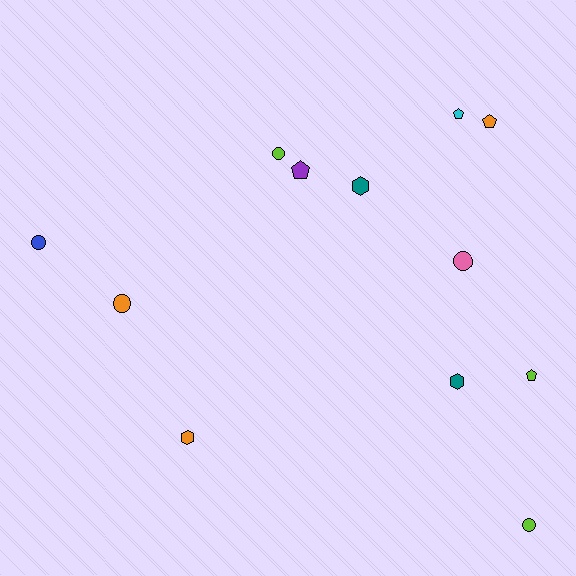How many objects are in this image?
There are 12 objects.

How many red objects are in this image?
There are no red objects.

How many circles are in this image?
There are 5 circles.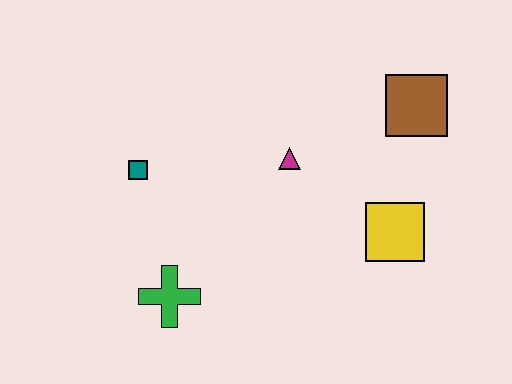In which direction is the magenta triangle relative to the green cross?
The magenta triangle is above the green cross.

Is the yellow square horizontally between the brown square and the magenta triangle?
Yes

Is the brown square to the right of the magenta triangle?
Yes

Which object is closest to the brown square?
The yellow square is closest to the brown square.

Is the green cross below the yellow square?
Yes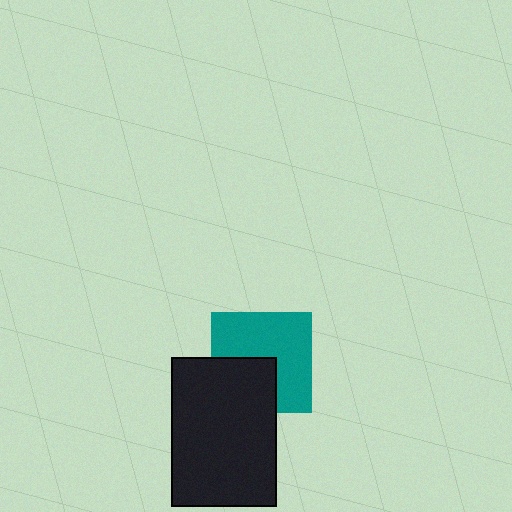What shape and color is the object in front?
The object in front is a black rectangle.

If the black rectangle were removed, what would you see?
You would see the complete teal square.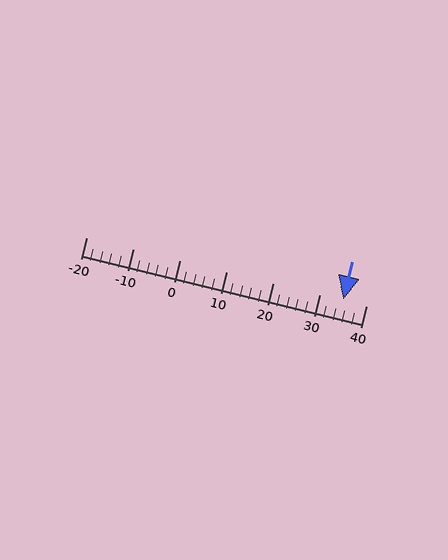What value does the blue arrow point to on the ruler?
The blue arrow points to approximately 35.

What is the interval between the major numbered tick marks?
The major tick marks are spaced 10 units apart.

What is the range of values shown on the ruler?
The ruler shows values from -20 to 40.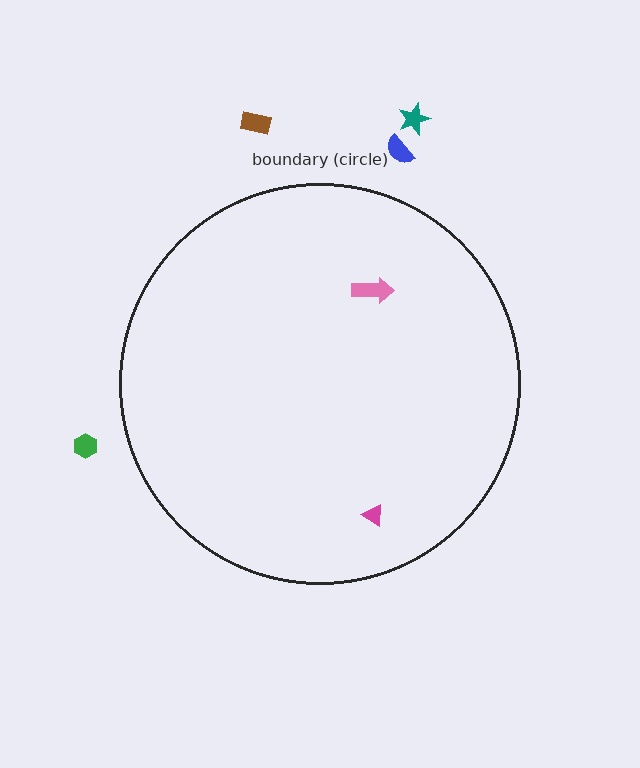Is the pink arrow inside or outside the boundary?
Inside.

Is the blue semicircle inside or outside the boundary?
Outside.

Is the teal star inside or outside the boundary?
Outside.